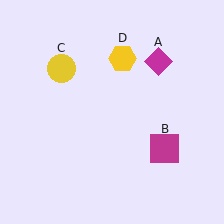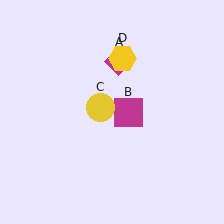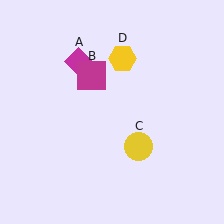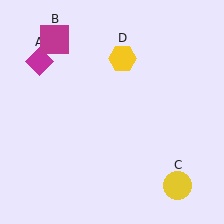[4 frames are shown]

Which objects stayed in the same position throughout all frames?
Yellow hexagon (object D) remained stationary.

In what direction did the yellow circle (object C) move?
The yellow circle (object C) moved down and to the right.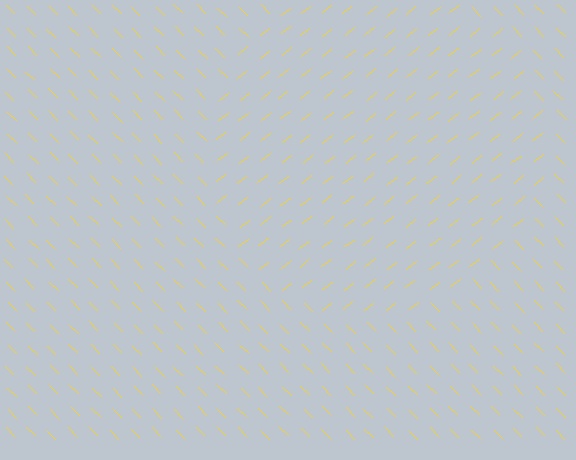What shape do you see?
I see a circle.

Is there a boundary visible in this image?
Yes, there is a texture boundary formed by a change in line orientation.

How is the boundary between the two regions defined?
The boundary is defined purely by a change in line orientation (approximately 84 degrees difference). All lines are the same color and thickness.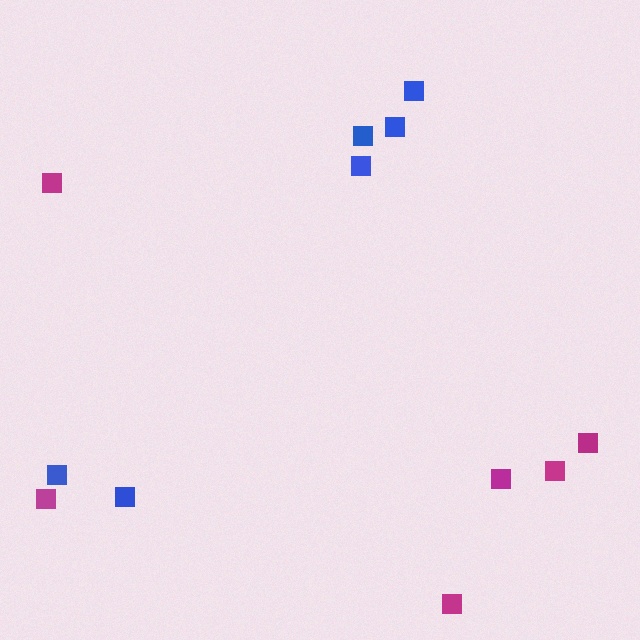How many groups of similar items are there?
There are 2 groups: one group of magenta squares (6) and one group of blue squares (6).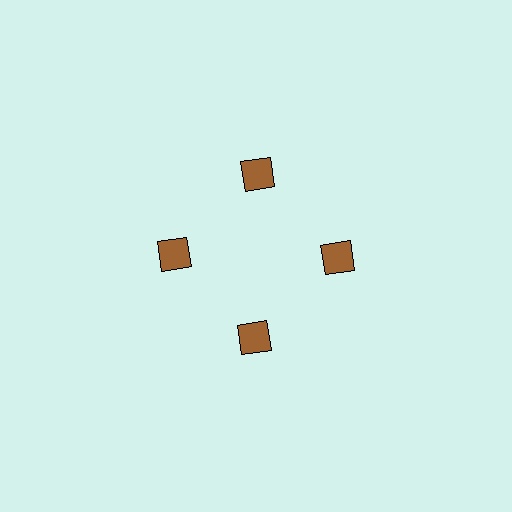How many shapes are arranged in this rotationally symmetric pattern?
There are 4 shapes, arranged in 4 groups of 1.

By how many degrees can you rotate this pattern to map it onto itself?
The pattern maps onto itself every 90 degrees of rotation.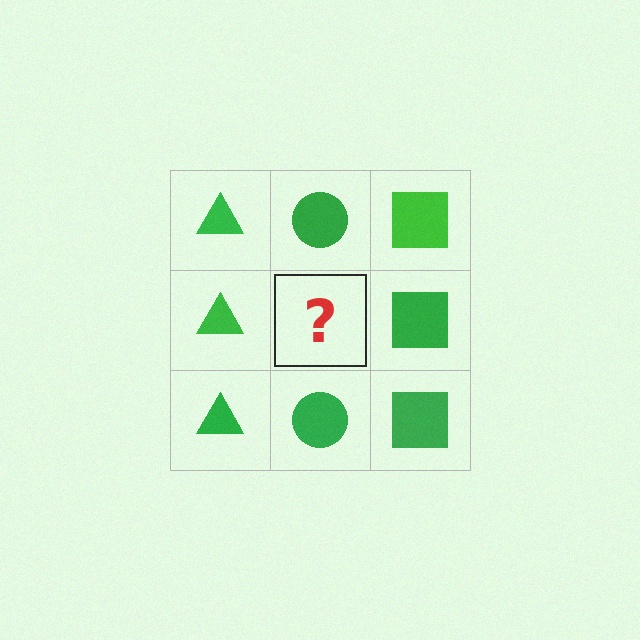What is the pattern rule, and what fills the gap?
The rule is that each column has a consistent shape. The gap should be filled with a green circle.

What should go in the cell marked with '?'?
The missing cell should contain a green circle.